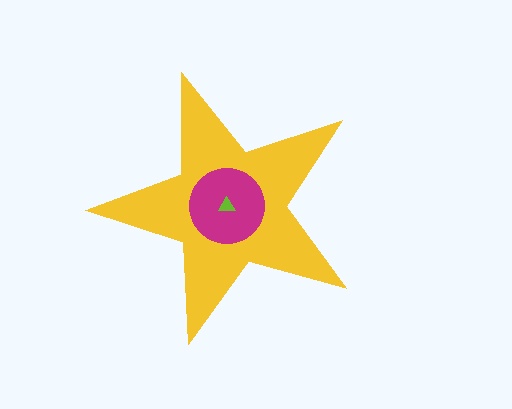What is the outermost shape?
The yellow star.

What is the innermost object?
The lime triangle.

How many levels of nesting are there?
3.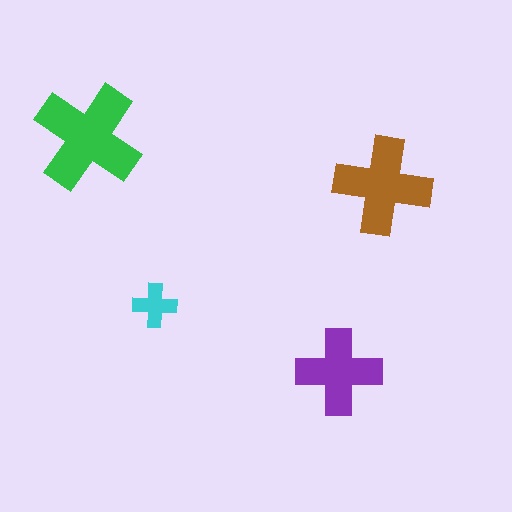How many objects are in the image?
There are 4 objects in the image.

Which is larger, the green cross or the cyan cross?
The green one.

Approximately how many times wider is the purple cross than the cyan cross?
About 2 times wider.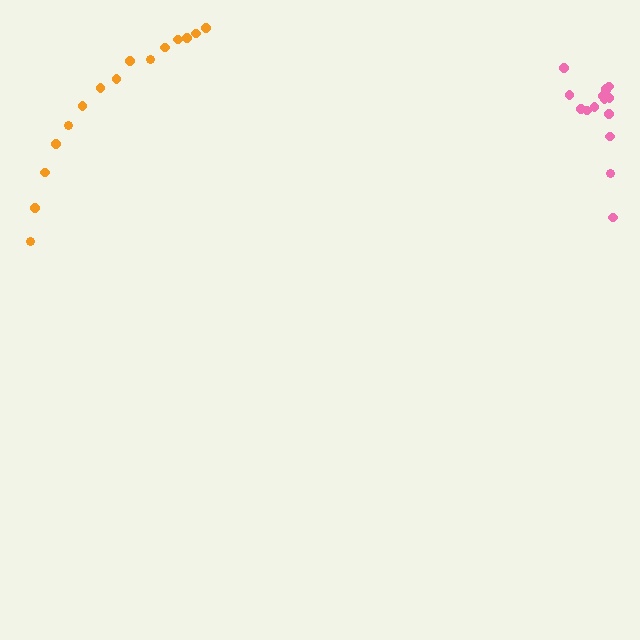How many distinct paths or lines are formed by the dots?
There are 2 distinct paths.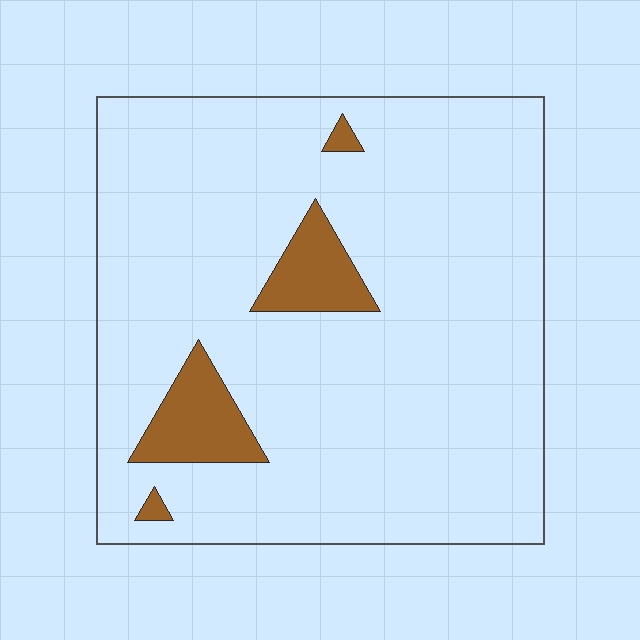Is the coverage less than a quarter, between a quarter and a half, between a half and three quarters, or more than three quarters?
Less than a quarter.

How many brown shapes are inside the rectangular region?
4.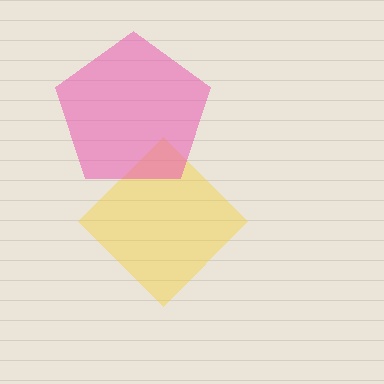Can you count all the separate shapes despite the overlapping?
Yes, there are 2 separate shapes.